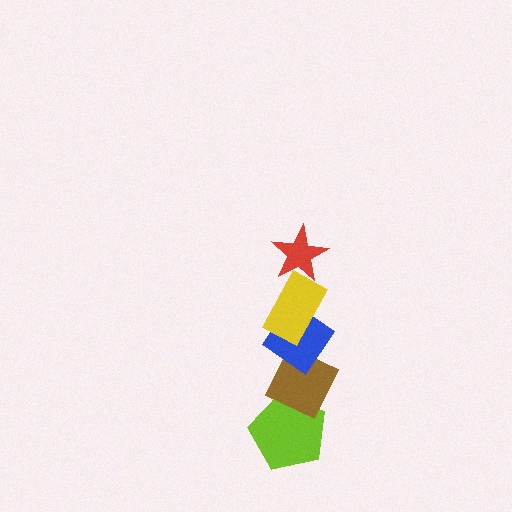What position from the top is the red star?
The red star is 1st from the top.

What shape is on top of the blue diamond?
The yellow rectangle is on top of the blue diamond.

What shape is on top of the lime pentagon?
The brown diamond is on top of the lime pentagon.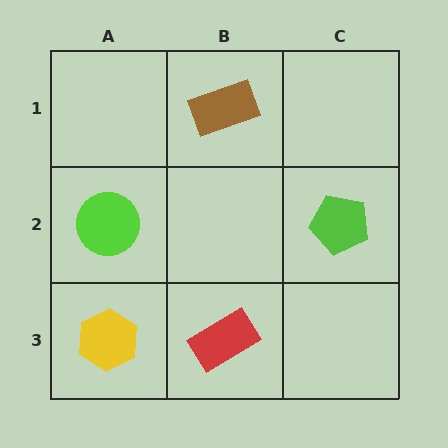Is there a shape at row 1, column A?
No, that cell is empty.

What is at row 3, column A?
A yellow hexagon.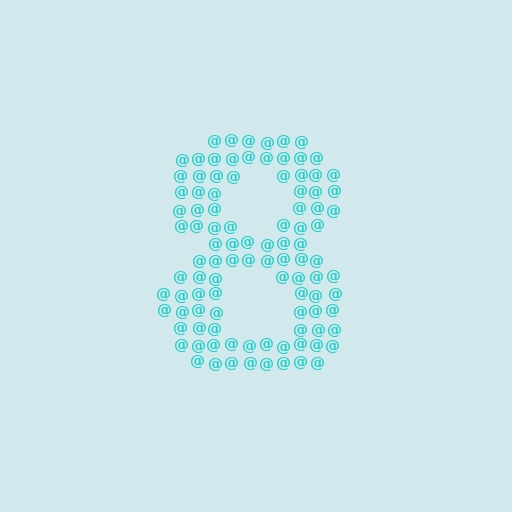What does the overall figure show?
The overall figure shows the digit 8.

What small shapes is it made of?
It is made of small at signs.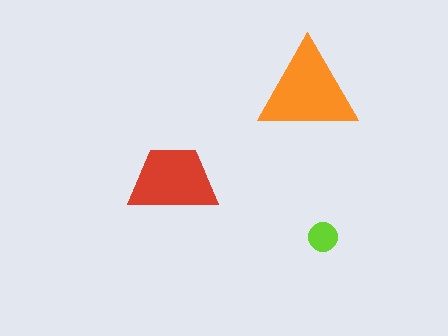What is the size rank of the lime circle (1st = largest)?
3rd.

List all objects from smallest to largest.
The lime circle, the red trapezoid, the orange triangle.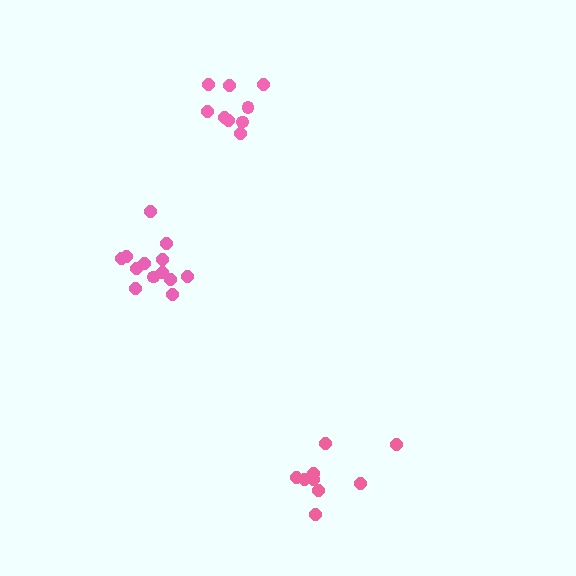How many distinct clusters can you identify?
There are 3 distinct clusters.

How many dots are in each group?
Group 1: 9 dots, Group 2: 13 dots, Group 3: 9 dots (31 total).